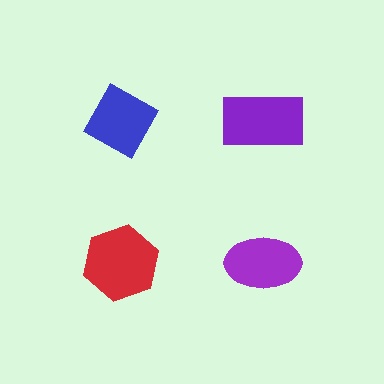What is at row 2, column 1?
A red hexagon.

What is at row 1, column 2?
A purple rectangle.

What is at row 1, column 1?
A blue diamond.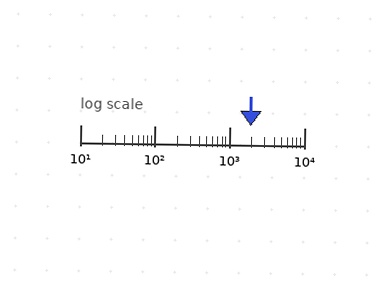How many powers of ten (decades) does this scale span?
The scale spans 3 decades, from 10 to 10000.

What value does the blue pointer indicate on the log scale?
The pointer indicates approximately 1900.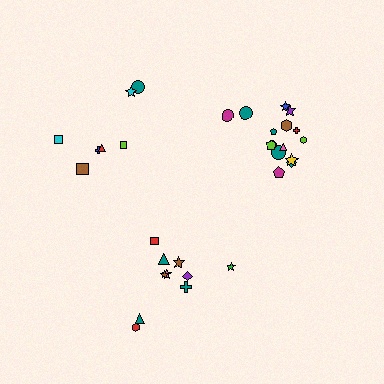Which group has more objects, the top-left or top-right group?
The top-right group.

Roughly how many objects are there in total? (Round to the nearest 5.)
Roughly 30 objects in total.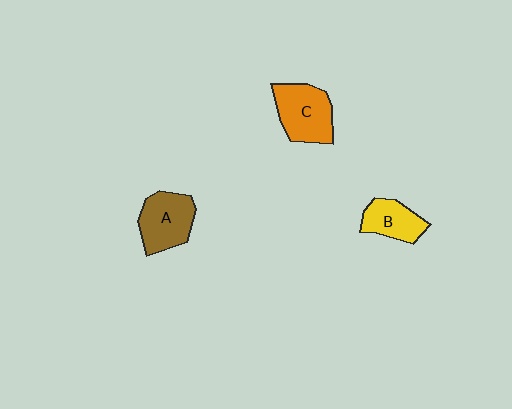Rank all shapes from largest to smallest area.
From largest to smallest: C (orange), A (brown), B (yellow).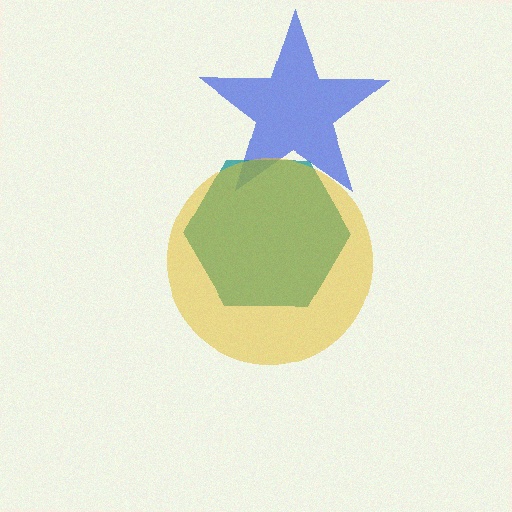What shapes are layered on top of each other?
The layered shapes are: a blue star, a teal hexagon, a yellow circle.